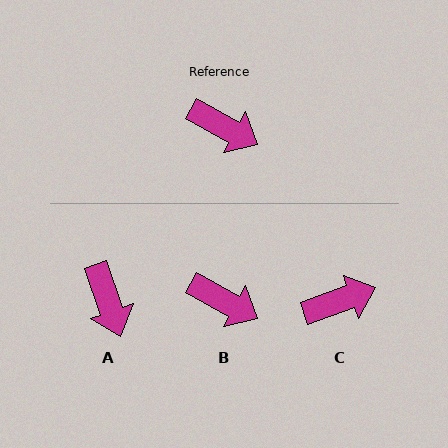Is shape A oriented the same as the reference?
No, it is off by about 42 degrees.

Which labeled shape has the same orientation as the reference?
B.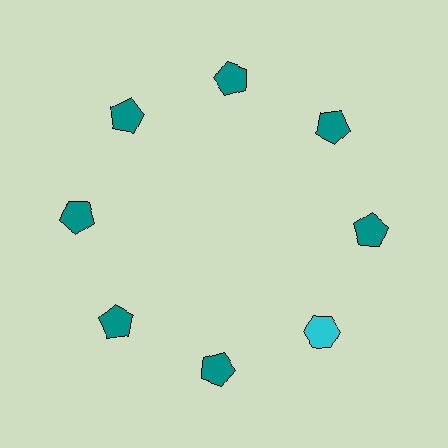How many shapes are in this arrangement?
There are 8 shapes arranged in a ring pattern.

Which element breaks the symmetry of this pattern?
The cyan hexagon at roughly the 4 o'clock position breaks the symmetry. All other shapes are teal pentagons.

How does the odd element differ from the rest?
It differs in both color (cyan instead of teal) and shape (hexagon instead of pentagon).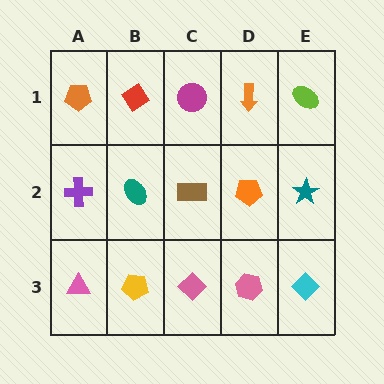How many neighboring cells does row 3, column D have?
3.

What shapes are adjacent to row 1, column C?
A brown rectangle (row 2, column C), a red diamond (row 1, column B), an orange arrow (row 1, column D).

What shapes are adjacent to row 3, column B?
A teal ellipse (row 2, column B), a pink triangle (row 3, column A), a pink diamond (row 3, column C).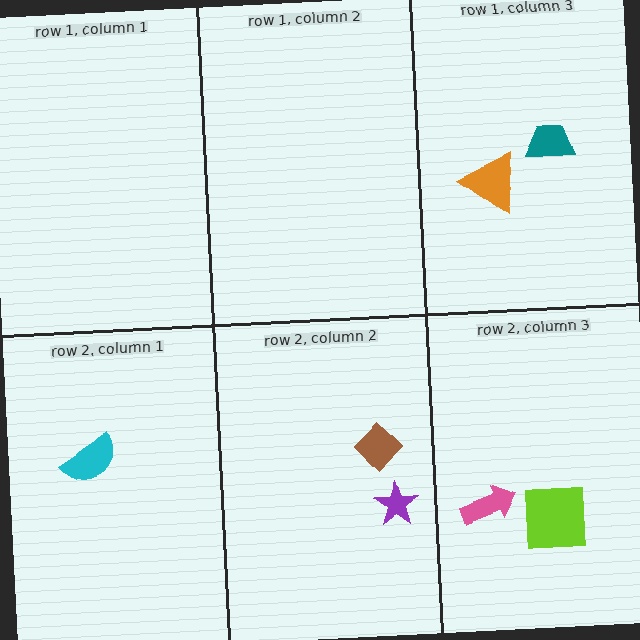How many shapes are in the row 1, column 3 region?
2.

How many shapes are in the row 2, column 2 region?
2.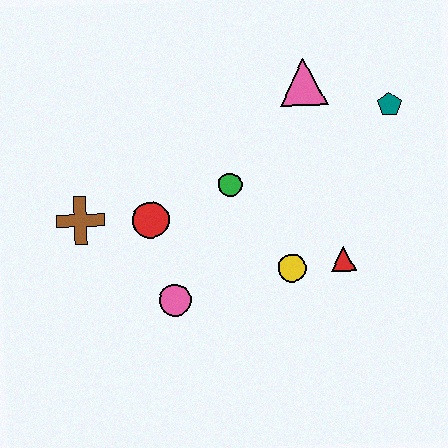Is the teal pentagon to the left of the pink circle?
No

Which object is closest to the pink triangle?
The teal pentagon is closest to the pink triangle.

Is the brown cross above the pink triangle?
No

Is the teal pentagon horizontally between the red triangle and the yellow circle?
No